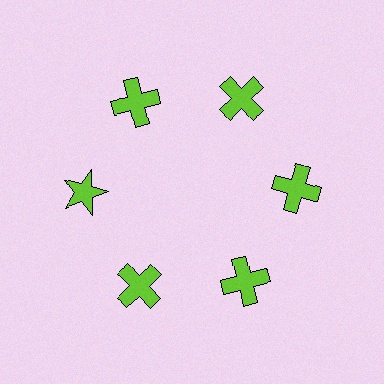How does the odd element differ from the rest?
It has a different shape: star instead of cross.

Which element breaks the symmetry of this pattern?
The lime star at roughly the 9 o'clock position breaks the symmetry. All other shapes are lime crosses.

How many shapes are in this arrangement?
There are 6 shapes arranged in a ring pattern.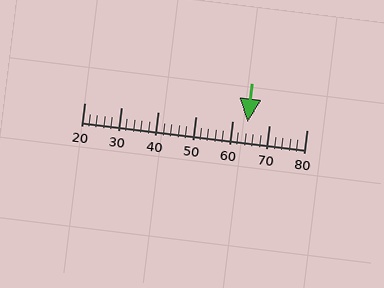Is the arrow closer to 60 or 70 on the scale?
The arrow is closer to 60.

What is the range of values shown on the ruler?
The ruler shows values from 20 to 80.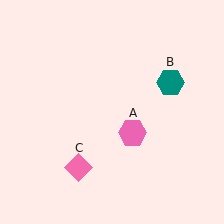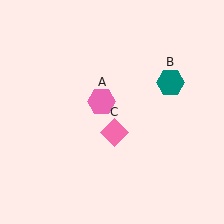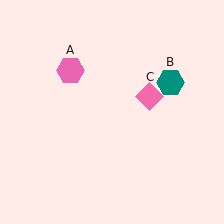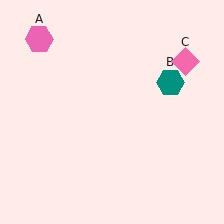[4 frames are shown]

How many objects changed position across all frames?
2 objects changed position: pink hexagon (object A), pink diamond (object C).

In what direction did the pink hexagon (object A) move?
The pink hexagon (object A) moved up and to the left.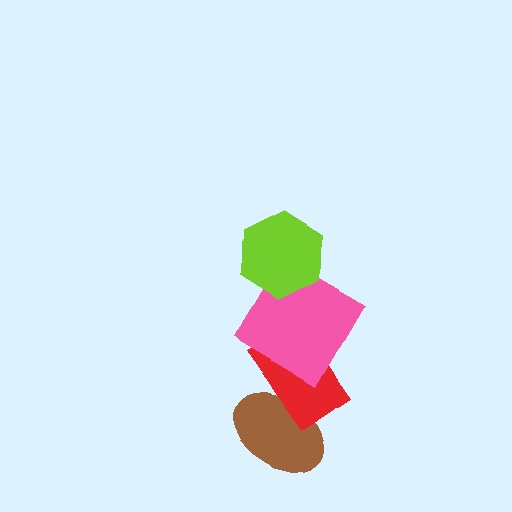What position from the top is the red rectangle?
The red rectangle is 3rd from the top.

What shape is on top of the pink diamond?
The lime hexagon is on top of the pink diamond.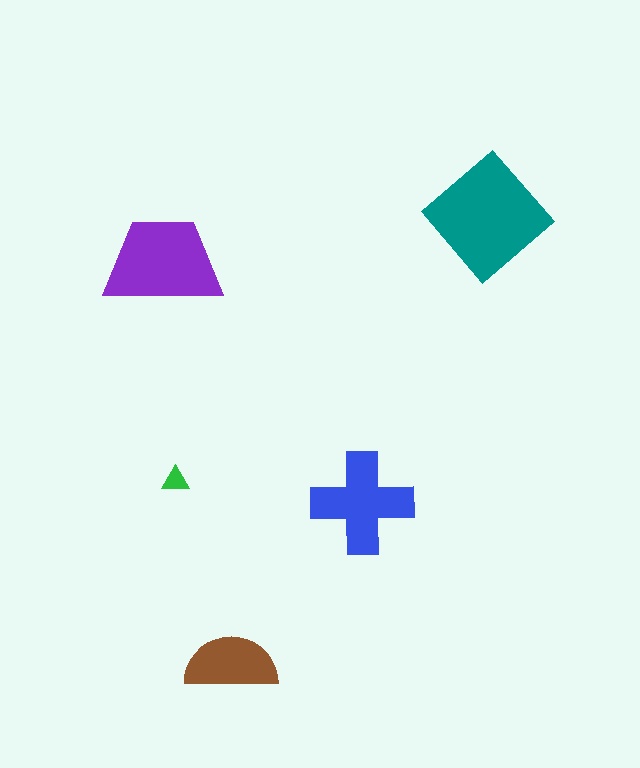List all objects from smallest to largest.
The green triangle, the brown semicircle, the blue cross, the purple trapezoid, the teal diamond.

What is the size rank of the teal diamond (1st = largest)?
1st.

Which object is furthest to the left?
The purple trapezoid is leftmost.